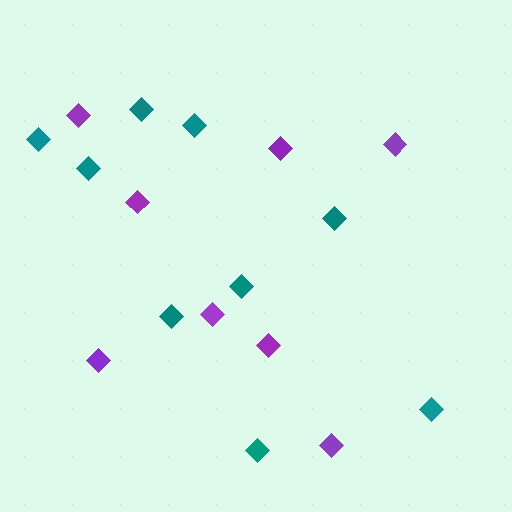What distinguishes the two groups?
There are 2 groups: one group of teal diamonds (9) and one group of purple diamonds (8).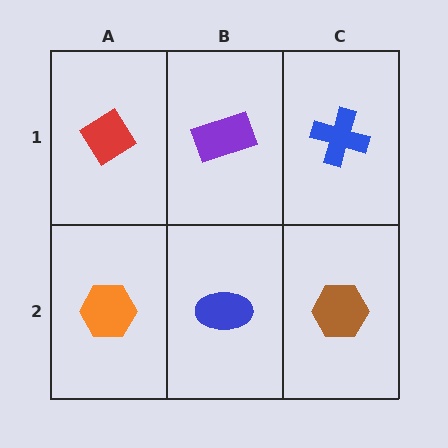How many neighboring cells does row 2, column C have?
2.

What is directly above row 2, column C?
A blue cross.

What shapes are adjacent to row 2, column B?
A purple rectangle (row 1, column B), an orange hexagon (row 2, column A), a brown hexagon (row 2, column C).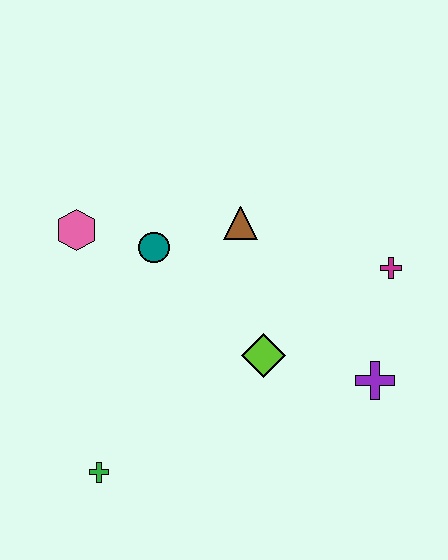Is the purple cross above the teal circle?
No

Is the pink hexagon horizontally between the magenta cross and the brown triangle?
No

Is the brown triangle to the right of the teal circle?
Yes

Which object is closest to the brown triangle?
The teal circle is closest to the brown triangle.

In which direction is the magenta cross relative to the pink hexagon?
The magenta cross is to the right of the pink hexagon.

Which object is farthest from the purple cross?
The pink hexagon is farthest from the purple cross.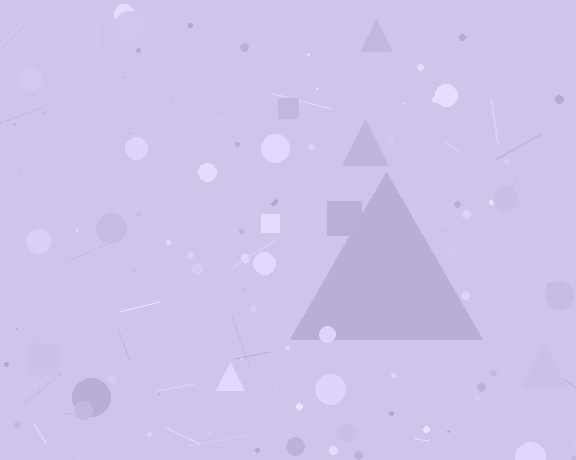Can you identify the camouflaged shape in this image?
The camouflaged shape is a triangle.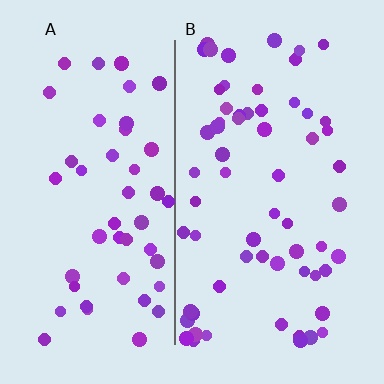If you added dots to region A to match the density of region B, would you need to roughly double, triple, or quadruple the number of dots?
Approximately double.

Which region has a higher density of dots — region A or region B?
B (the right).